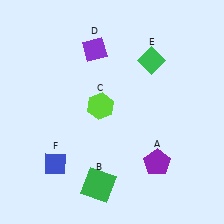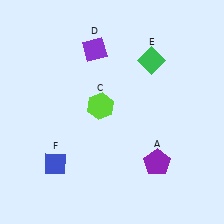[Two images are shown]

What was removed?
The green square (B) was removed in Image 2.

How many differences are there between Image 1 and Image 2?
There is 1 difference between the two images.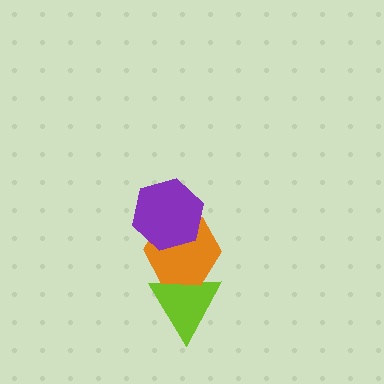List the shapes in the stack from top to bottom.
From top to bottom: the purple hexagon, the orange hexagon, the lime triangle.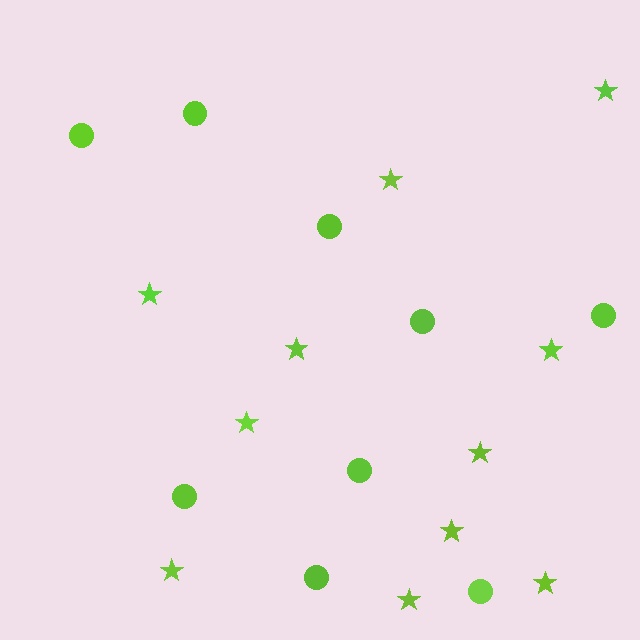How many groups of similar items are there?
There are 2 groups: one group of stars (11) and one group of circles (9).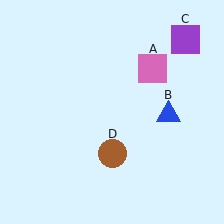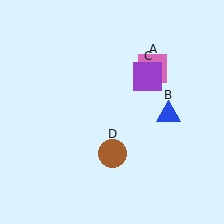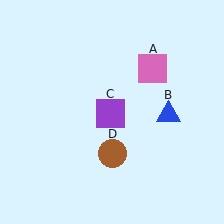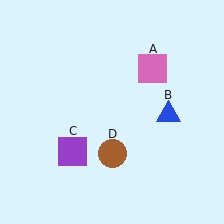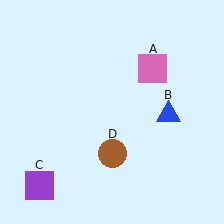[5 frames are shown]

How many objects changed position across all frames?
1 object changed position: purple square (object C).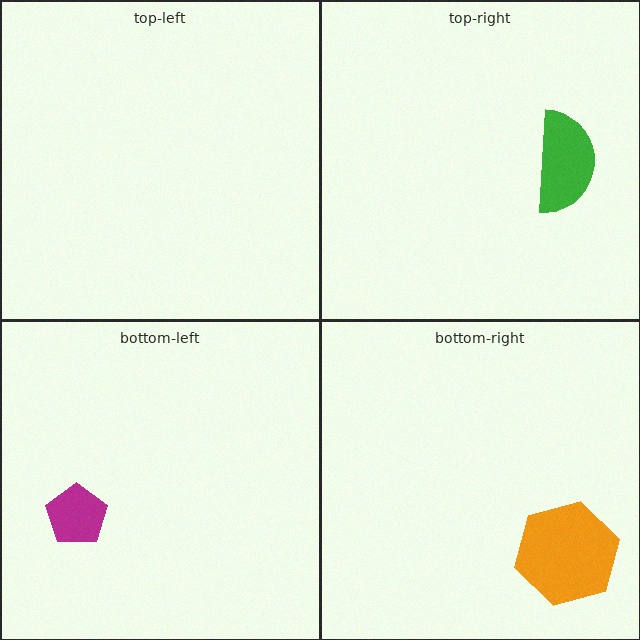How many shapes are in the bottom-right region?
1.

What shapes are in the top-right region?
The green semicircle.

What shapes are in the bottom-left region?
The magenta pentagon.